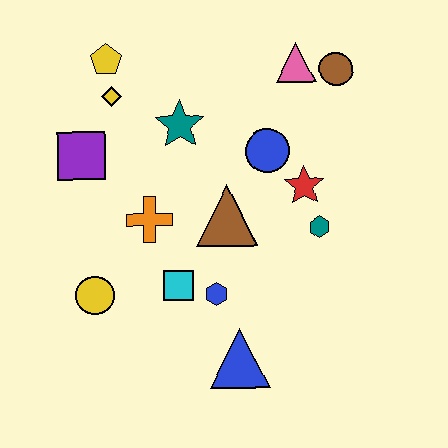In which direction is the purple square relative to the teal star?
The purple square is to the left of the teal star.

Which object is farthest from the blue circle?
The yellow circle is farthest from the blue circle.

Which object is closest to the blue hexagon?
The cyan square is closest to the blue hexagon.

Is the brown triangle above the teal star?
No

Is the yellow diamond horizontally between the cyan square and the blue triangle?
No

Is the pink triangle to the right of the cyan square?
Yes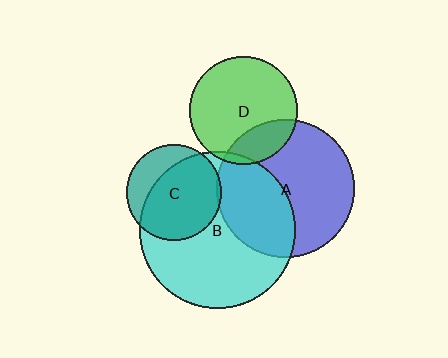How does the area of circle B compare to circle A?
Approximately 1.3 times.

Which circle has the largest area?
Circle B (cyan).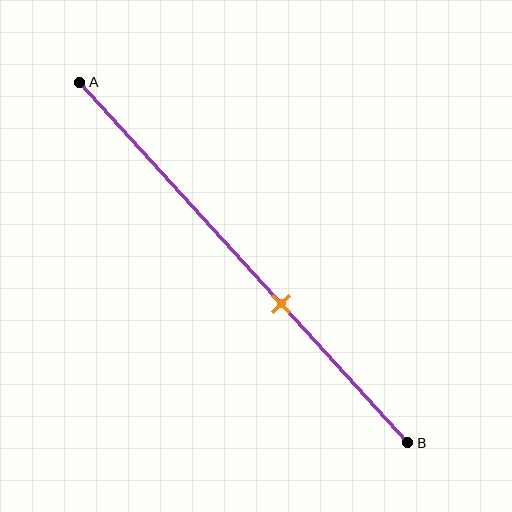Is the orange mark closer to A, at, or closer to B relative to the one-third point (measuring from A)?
The orange mark is closer to point B than the one-third point of segment AB.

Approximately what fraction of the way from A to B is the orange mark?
The orange mark is approximately 60% of the way from A to B.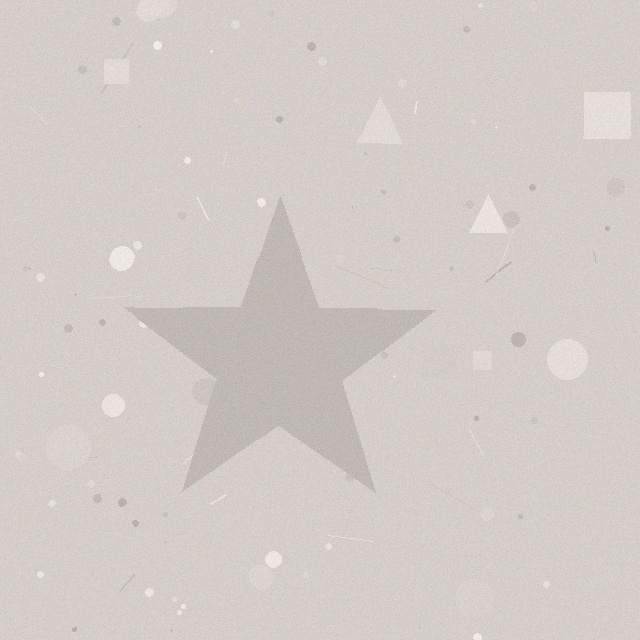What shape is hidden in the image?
A star is hidden in the image.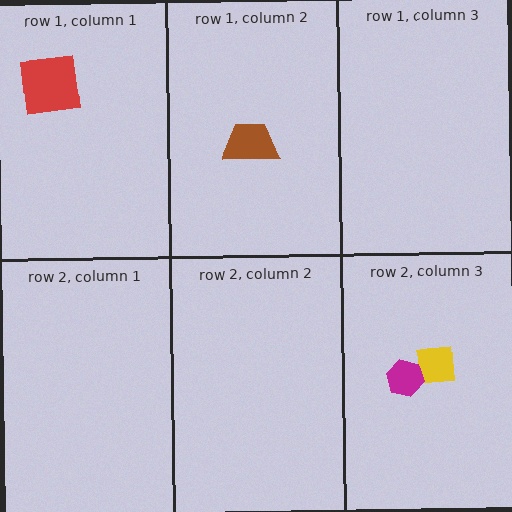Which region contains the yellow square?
The row 2, column 3 region.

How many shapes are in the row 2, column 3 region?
2.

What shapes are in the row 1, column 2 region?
The brown trapezoid.